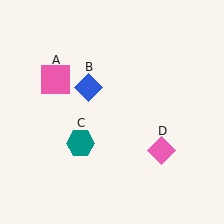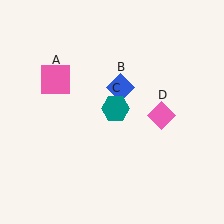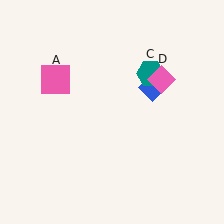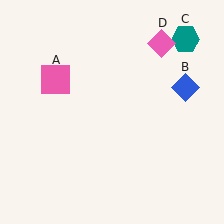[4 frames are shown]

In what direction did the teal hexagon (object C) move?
The teal hexagon (object C) moved up and to the right.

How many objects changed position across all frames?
3 objects changed position: blue diamond (object B), teal hexagon (object C), pink diamond (object D).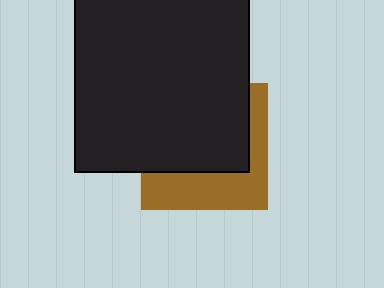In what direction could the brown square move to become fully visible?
The brown square could move down. That would shift it out from behind the black square entirely.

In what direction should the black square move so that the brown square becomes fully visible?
The black square should move up. That is the shortest direction to clear the overlap and leave the brown square fully visible.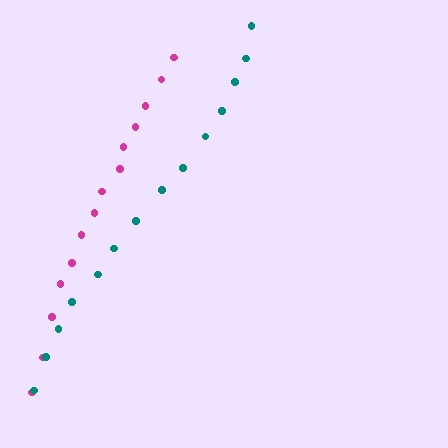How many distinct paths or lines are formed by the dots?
There are 2 distinct paths.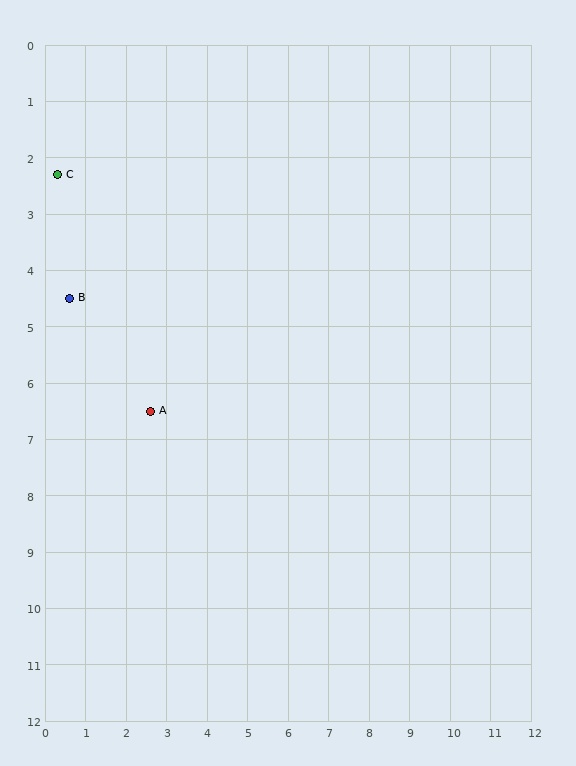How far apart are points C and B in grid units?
Points C and B are about 2.2 grid units apart.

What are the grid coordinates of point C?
Point C is at approximately (0.3, 2.3).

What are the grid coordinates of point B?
Point B is at approximately (0.6, 4.5).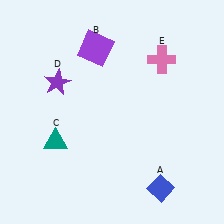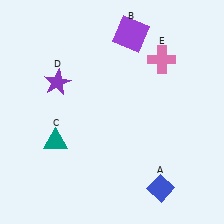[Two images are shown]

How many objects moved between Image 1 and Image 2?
1 object moved between the two images.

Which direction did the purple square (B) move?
The purple square (B) moved right.